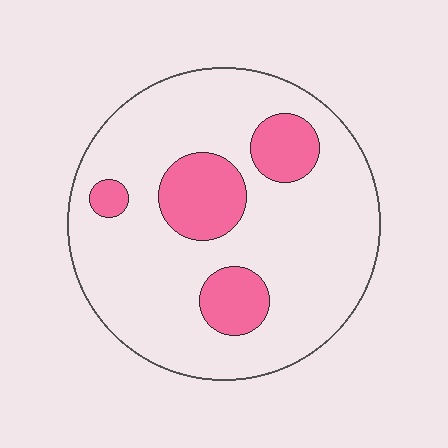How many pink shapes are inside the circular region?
4.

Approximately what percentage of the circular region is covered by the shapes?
Approximately 20%.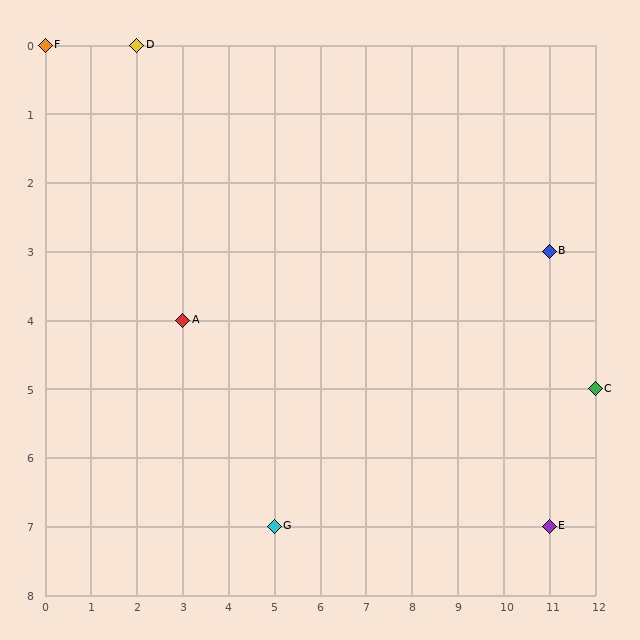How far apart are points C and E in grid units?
Points C and E are 1 column and 2 rows apart (about 2.2 grid units diagonally).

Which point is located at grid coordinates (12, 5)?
Point C is at (12, 5).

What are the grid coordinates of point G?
Point G is at grid coordinates (5, 7).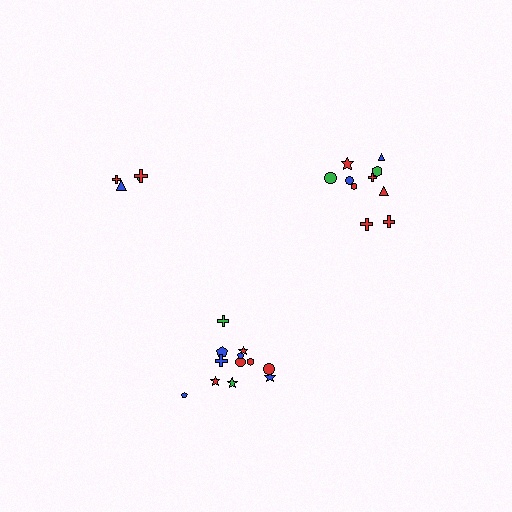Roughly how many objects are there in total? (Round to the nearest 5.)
Roughly 25 objects in total.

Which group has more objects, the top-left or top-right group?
The top-right group.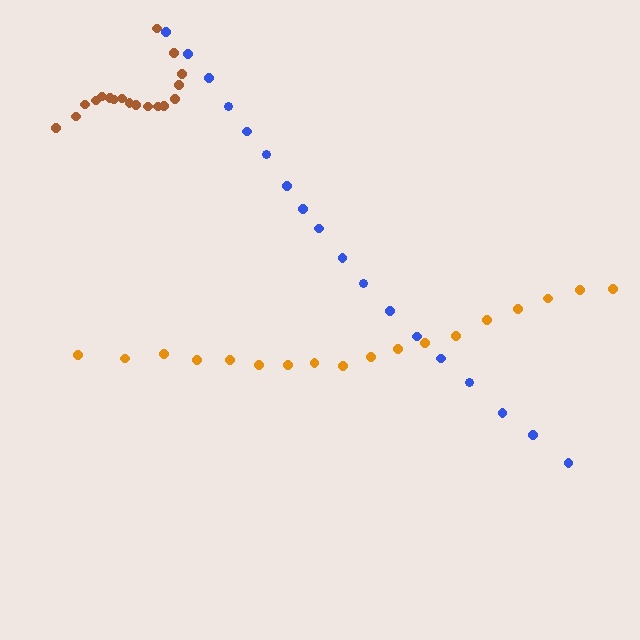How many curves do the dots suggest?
There are 3 distinct paths.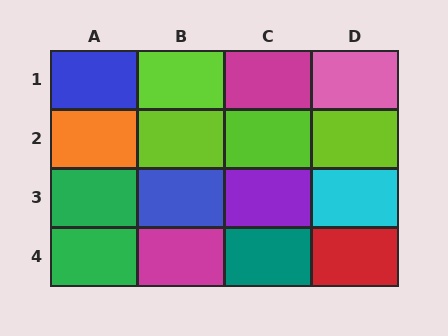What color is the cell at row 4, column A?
Green.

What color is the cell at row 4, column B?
Magenta.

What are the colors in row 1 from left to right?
Blue, lime, magenta, pink.